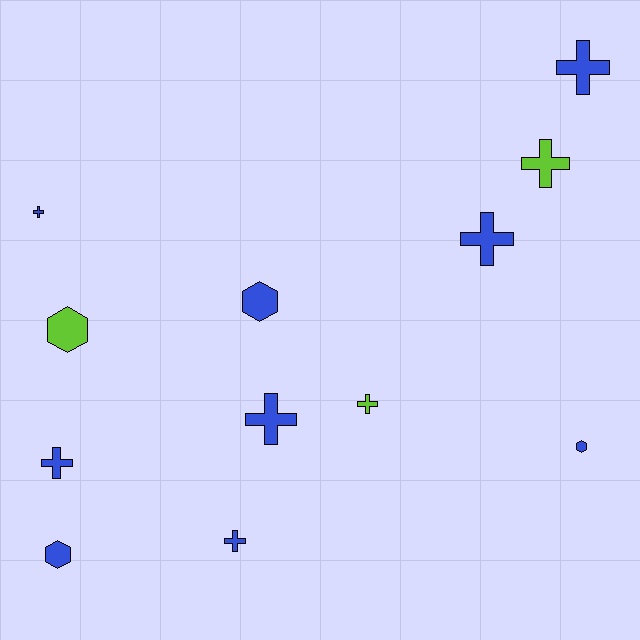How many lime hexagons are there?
There is 1 lime hexagon.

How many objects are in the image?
There are 12 objects.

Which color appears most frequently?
Blue, with 9 objects.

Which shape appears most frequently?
Cross, with 8 objects.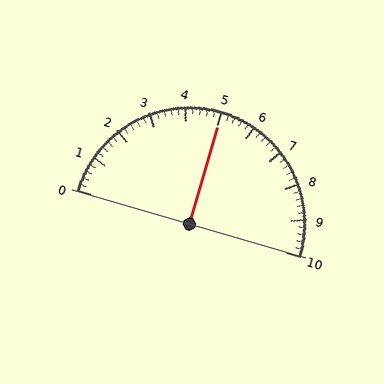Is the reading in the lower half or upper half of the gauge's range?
The reading is in the upper half of the range (0 to 10).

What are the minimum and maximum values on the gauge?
The gauge ranges from 0 to 10.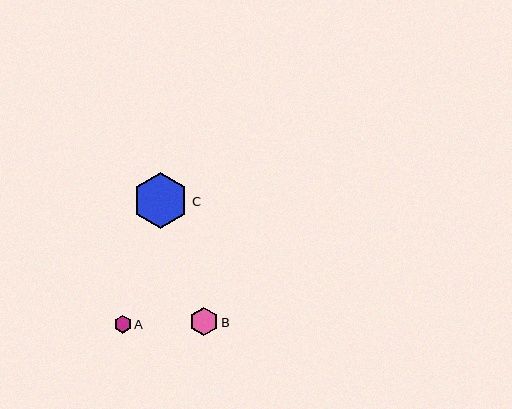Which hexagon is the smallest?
Hexagon A is the smallest with a size of approximately 18 pixels.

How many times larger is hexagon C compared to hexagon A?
Hexagon C is approximately 3.2 times the size of hexagon A.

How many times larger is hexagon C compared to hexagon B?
Hexagon C is approximately 2.0 times the size of hexagon B.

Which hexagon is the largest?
Hexagon C is the largest with a size of approximately 56 pixels.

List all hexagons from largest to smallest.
From largest to smallest: C, B, A.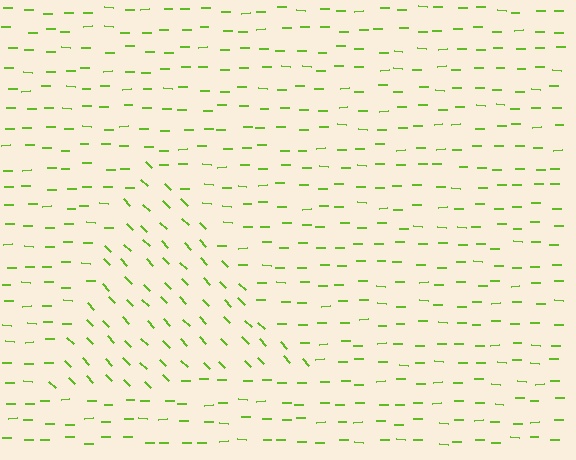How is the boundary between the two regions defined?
The boundary is defined purely by a change in line orientation (approximately 45 degrees difference). All lines are the same color and thickness.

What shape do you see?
I see a triangle.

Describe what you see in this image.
The image is filled with small lime line segments. A triangle region in the image has lines oriented differently from the surrounding lines, creating a visible texture boundary.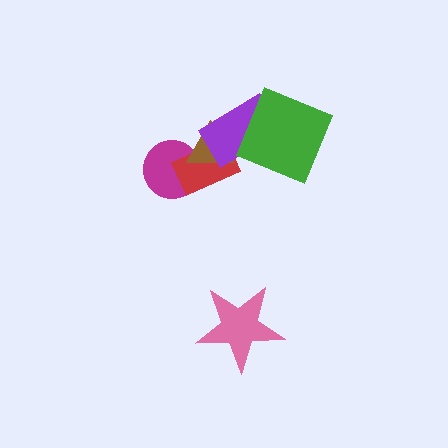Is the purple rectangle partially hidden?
Yes, it is partially covered by another shape.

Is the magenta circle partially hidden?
Yes, it is partially covered by another shape.